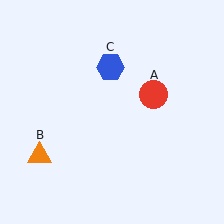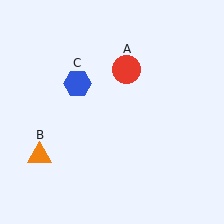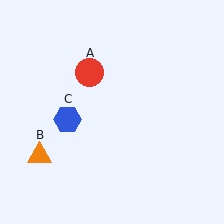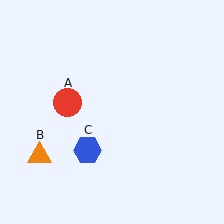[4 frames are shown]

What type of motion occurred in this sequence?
The red circle (object A), blue hexagon (object C) rotated counterclockwise around the center of the scene.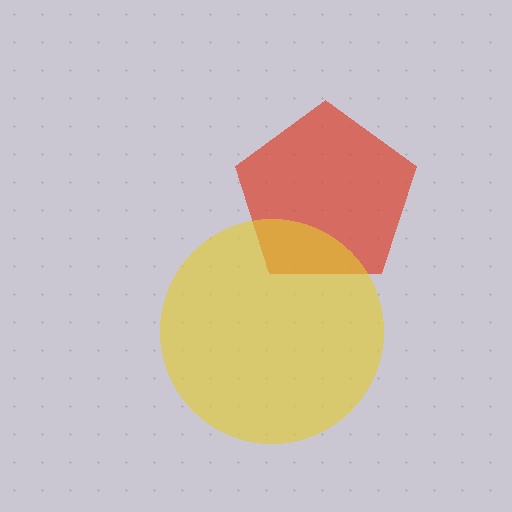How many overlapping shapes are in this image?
There are 2 overlapping shapes in the image.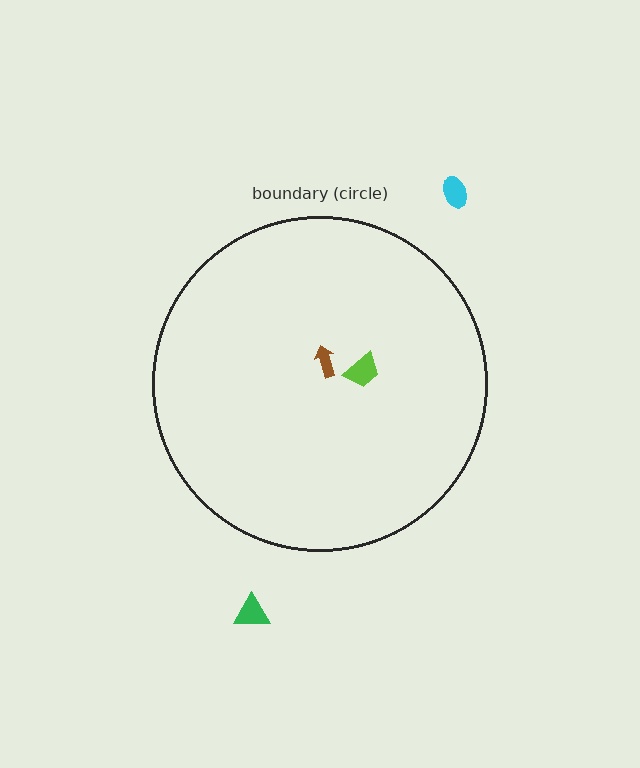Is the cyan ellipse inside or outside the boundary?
Outside.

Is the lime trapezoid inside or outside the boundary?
Inside.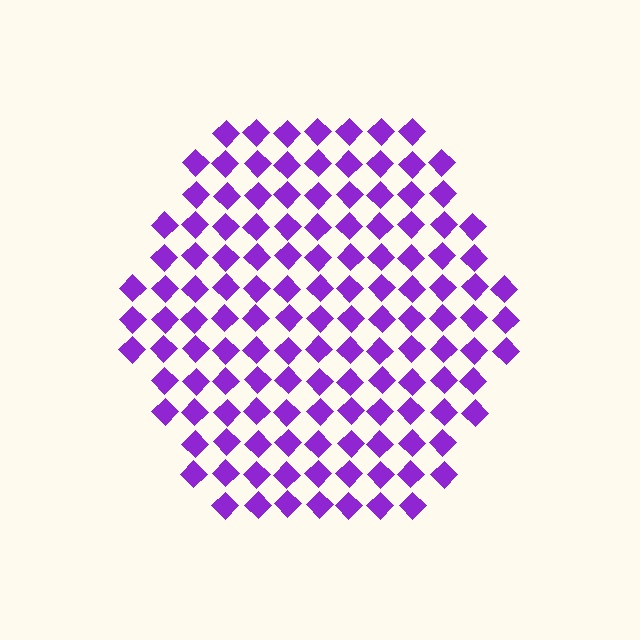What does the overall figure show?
The overall figure shows a hexagon.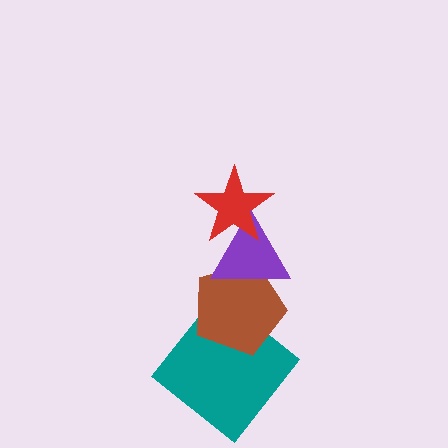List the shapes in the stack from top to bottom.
From top to bottom: the red star, the purple triangle, the brown pentagon, the teal diamond.